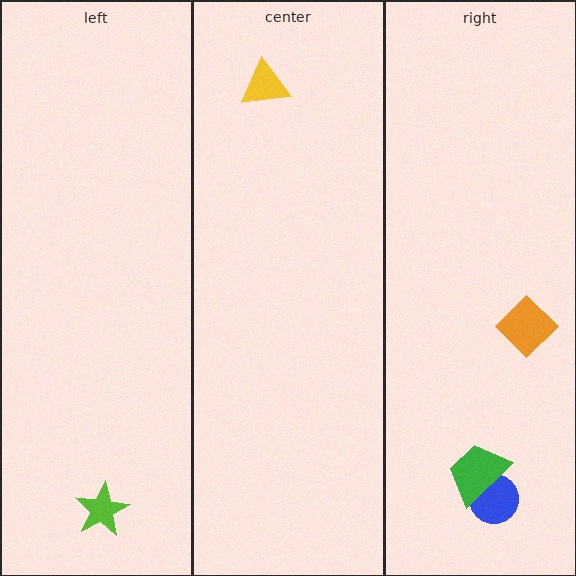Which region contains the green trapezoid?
The right region.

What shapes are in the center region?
The yellow triangle.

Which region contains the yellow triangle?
The center region.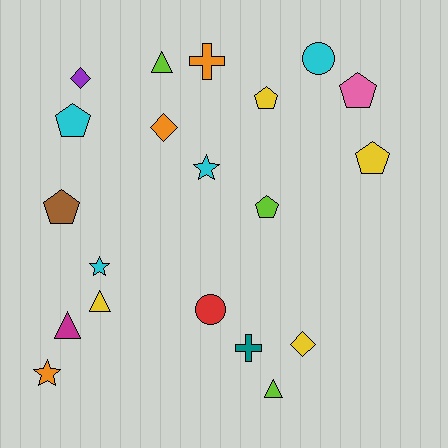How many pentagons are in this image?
There are 6 pentagons.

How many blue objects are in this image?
There are no blue objects.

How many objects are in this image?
There are 20 objects.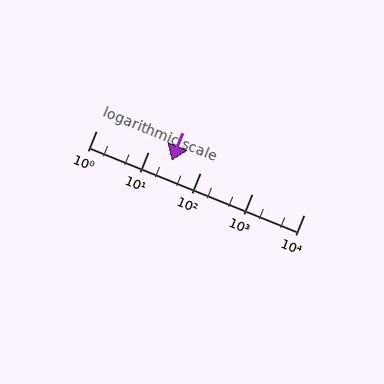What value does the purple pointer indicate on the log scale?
The pointer indicates approximately 29.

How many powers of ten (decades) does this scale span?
The scale spans 4 decades, from 1 to 10000.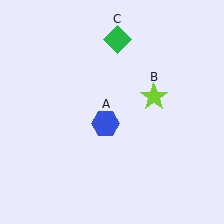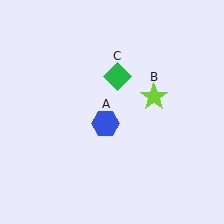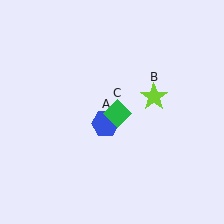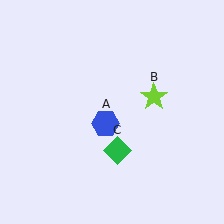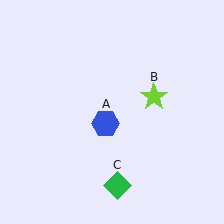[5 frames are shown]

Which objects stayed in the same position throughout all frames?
Blue hexagon (object A) and lime star (object B) remained stationary.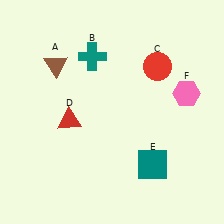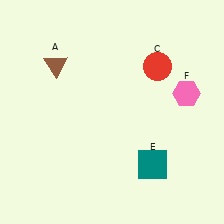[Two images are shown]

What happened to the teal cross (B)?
The teal cross (B) was removed in Image 2. It was in the top-left area of Image 1.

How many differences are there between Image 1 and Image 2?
There are 2 differences between the two images.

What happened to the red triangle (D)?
The red triangle (D) was removed in Image 2. It was in the bottom-left area of Image 1.